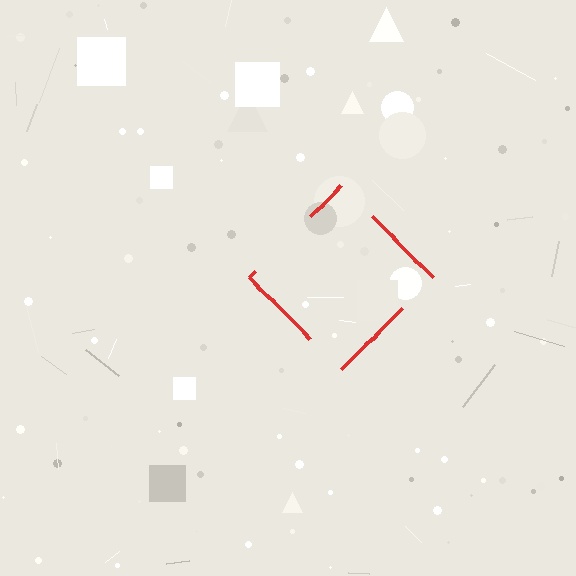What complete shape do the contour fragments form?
The contour fragments form a diamond.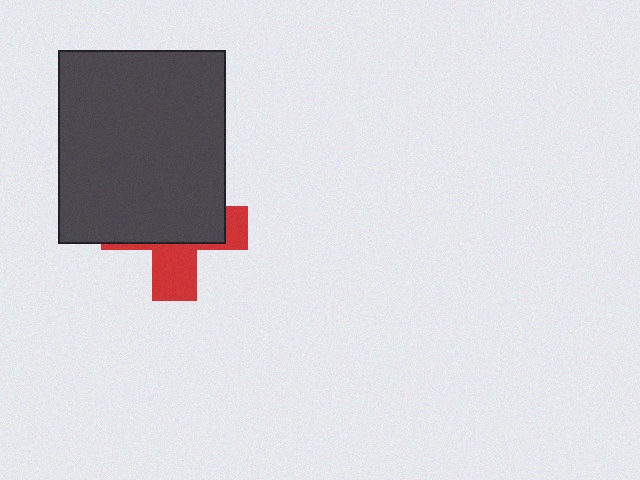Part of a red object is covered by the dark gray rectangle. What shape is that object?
It is a cross.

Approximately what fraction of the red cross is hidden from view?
Roughly 63% of the red cross is hidden behind the dark gray rectangle.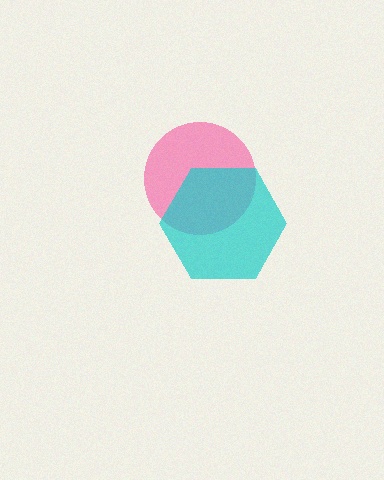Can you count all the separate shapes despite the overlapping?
Yes, there are 2 separate shapes.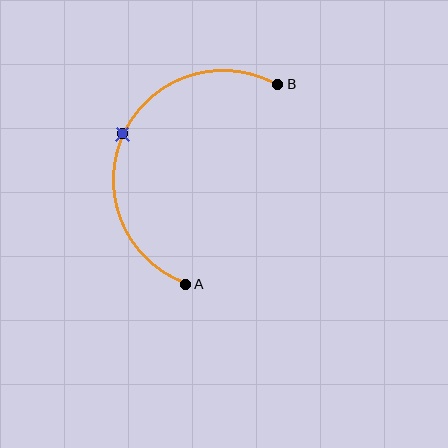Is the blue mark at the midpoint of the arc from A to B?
Yes. The blue mark lies on the arc at equal arc-length from both A and B — it is the arc midpoint.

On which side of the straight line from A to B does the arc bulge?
The arc bulges to the left of the straight line connecting A and B.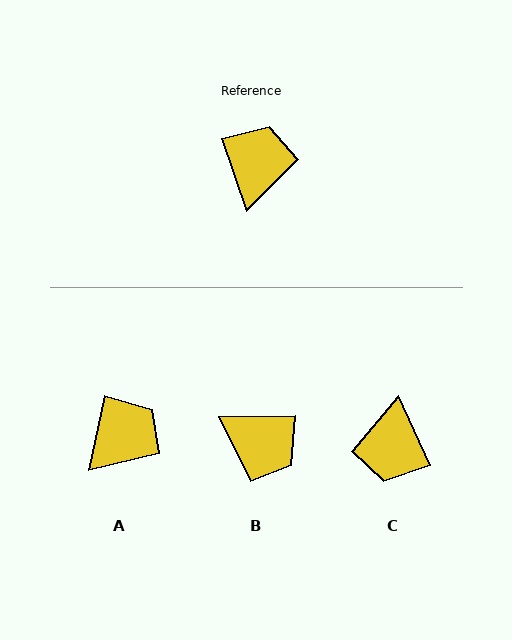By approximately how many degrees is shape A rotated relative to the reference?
Approximately 31 degrees clockwise.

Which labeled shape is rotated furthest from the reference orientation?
C, about 175 degrees away.